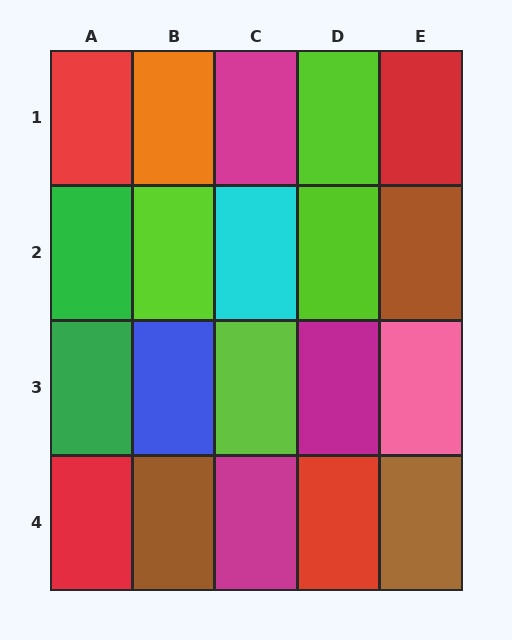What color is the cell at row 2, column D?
Lime.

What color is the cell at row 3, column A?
Green.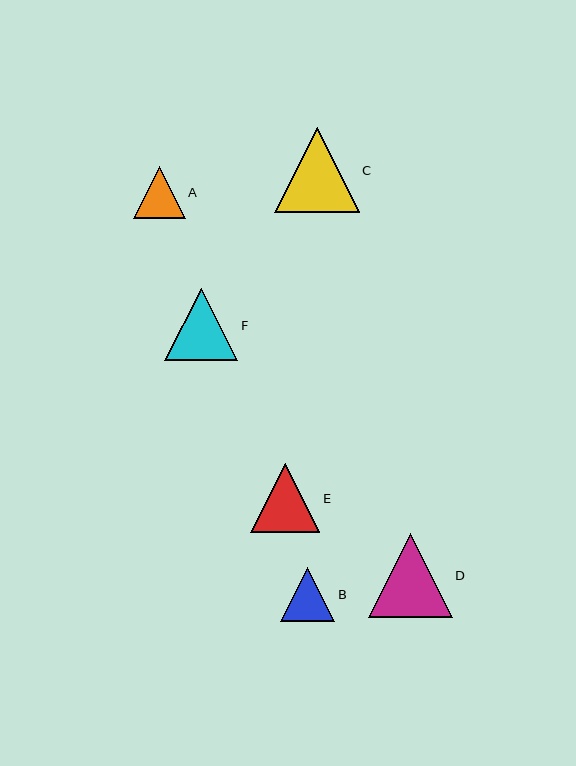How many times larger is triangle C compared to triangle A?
Triangle C is approximately 1.6 times the size of triangle A.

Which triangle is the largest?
Triangle C is the largest with a size of approximately 84 pixels.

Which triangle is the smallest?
Triangle A is the smallest with a size of approximately 52 pixels.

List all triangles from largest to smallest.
From largest to smallest: C, D, F, E, B, A.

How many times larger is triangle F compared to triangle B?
Triangle F is approximately 1.3 times the size of triangle B.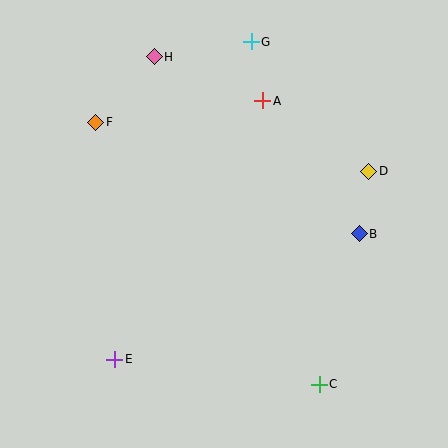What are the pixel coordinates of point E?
Point E is at (115, 359).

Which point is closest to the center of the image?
Point A at (263, 101) is closest to the center.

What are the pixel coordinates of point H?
Point H is at (154, 57).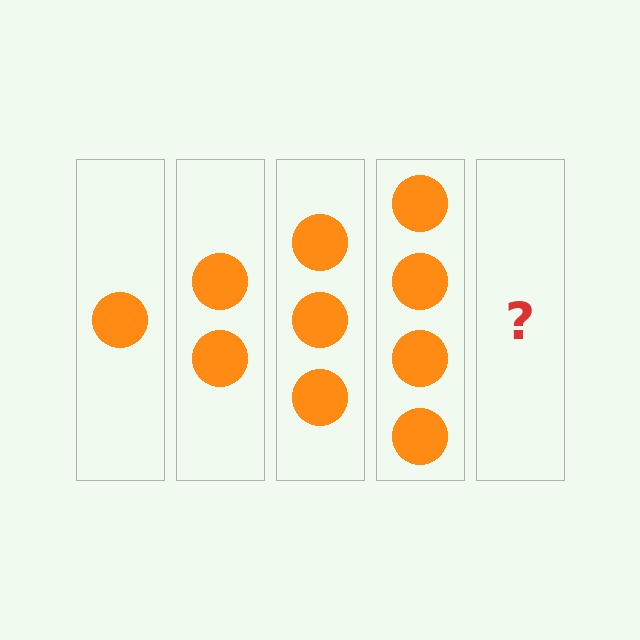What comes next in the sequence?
The next element should be 5 circles.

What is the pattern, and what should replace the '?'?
The pattern is that each step adds one more circle. The '?' should be 5 circles.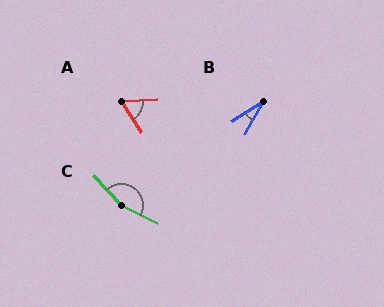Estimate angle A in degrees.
Approximately 61 degrees.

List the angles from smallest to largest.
B (29°), A (61°), C (159°).